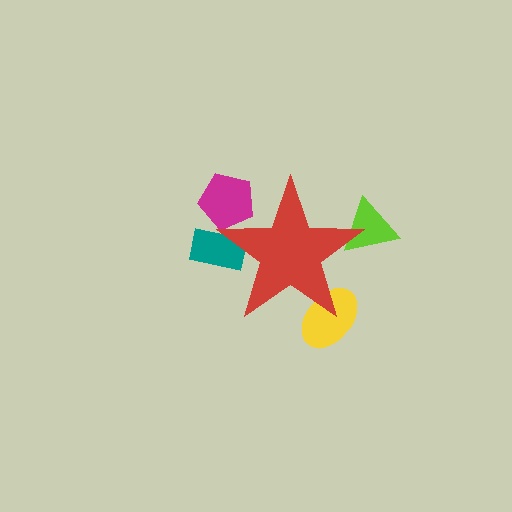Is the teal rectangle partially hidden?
Yes, the teal rectangle is partially hidden behind the red star.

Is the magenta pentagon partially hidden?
Yes, the magenta pentagon is partially hidden behind the red star.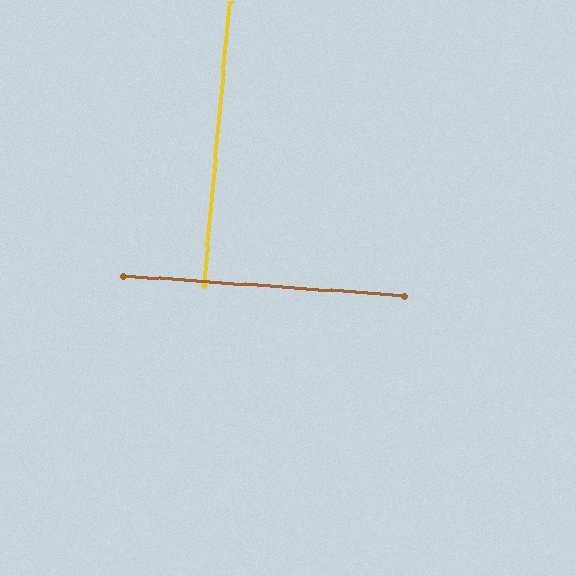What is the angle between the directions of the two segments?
Approximately 89 degrees.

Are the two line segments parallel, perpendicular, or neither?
Perpendicular — they meet at approximately 89°.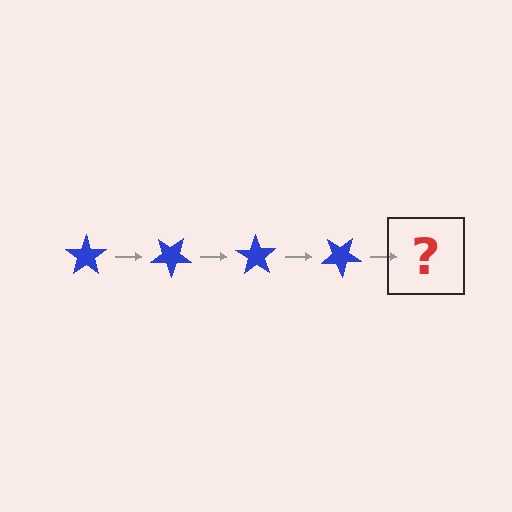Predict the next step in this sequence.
The next step is a blue star rotated 140 degrees.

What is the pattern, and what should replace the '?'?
The pattern is that the star rotates 35 degrees each step. The '?' should be a blue star rotated 140 degrees.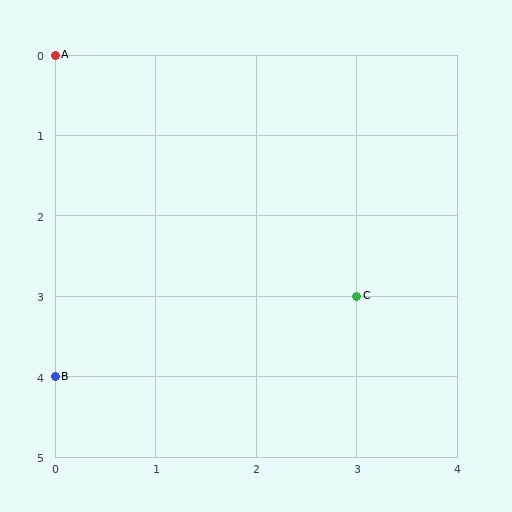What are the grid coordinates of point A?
Point A is at grid coordinates (0, 0).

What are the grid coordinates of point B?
Point B is at grid coordinates (0, 4).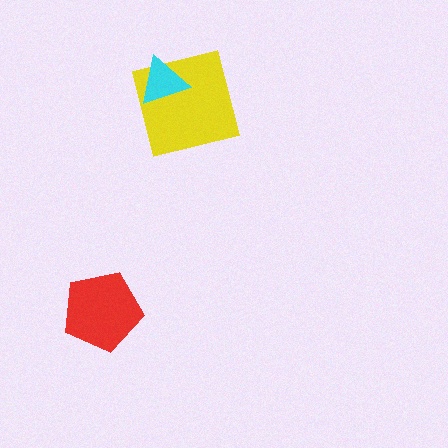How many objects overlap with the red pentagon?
0 objects overlap with the red pentagon.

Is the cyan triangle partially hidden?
No, no other shape covers it.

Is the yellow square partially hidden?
Yes, it is partially covered by another shape.